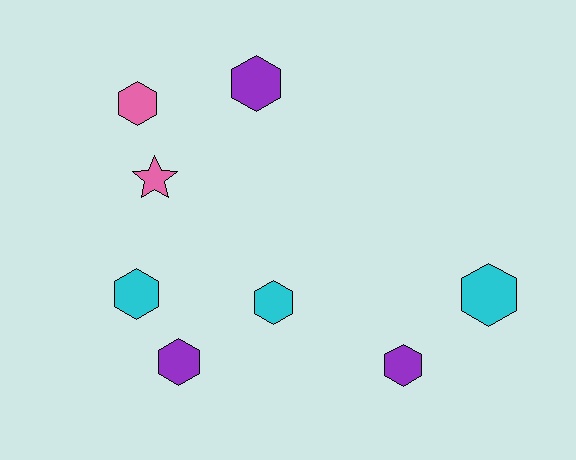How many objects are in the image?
There are 8 objects.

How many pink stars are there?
There is 1 pink star.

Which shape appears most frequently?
Hexagon, with 7 objects.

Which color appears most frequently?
Purple, with 3 objects.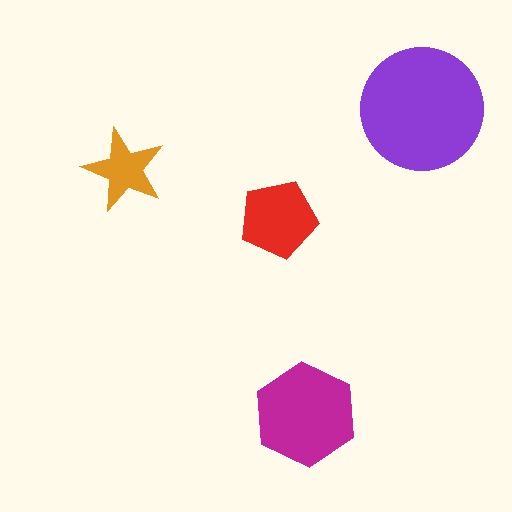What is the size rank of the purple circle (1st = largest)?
1st.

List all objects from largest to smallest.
The purple circle, the magenta hexagon, the red pentagon, the orange star.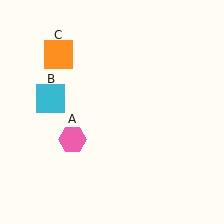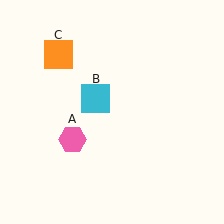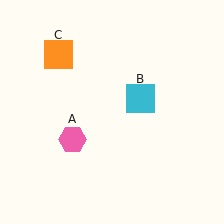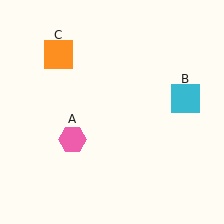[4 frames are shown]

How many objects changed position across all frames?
1 object changed position: cyan square (object B).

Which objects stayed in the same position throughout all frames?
Pink hexagon (object A) and orange square (object C) remained stationary.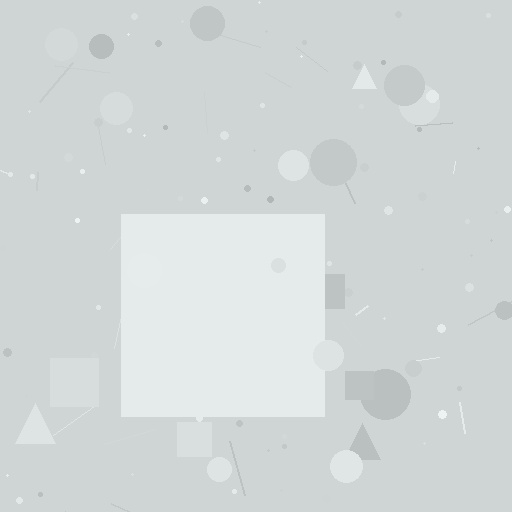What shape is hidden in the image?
A square is hidden in the image.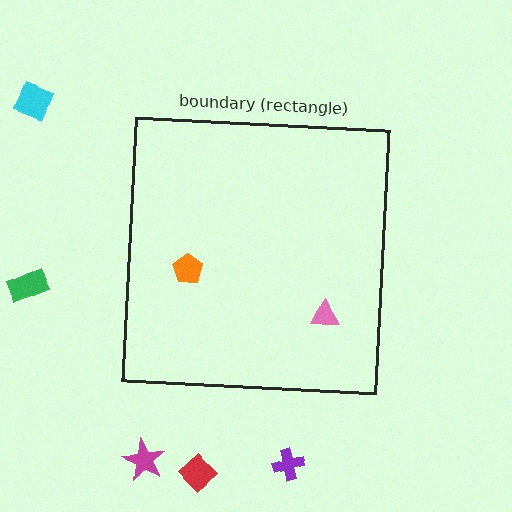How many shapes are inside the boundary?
2 inside, 5 outside.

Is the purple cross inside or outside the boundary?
Outside.